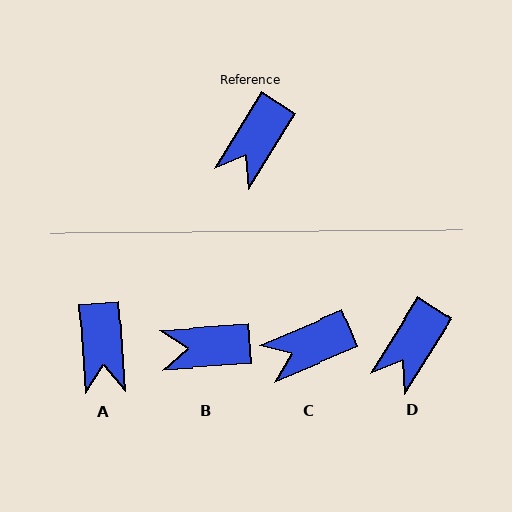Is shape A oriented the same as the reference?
No, it is off by about 35 degrees.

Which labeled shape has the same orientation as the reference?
D.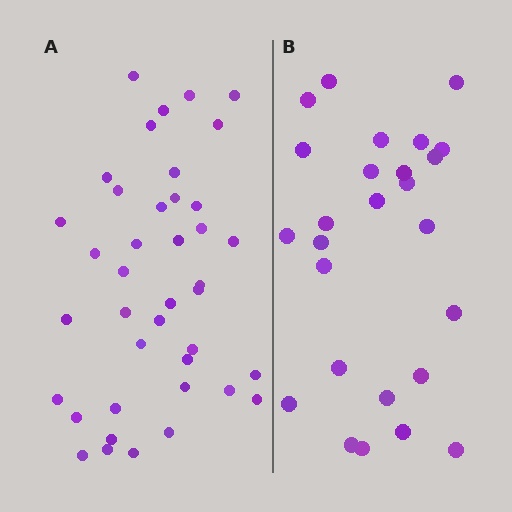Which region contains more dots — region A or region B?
Region A (the left region) has more dots.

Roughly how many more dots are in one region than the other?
Region A has approximately 15 more dots than region B.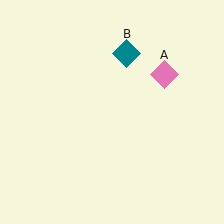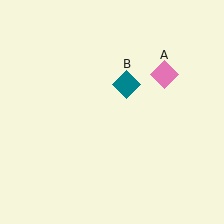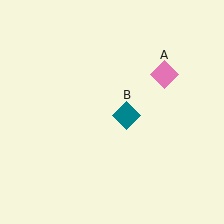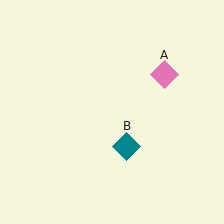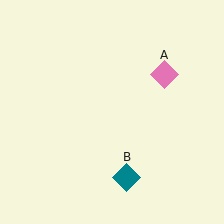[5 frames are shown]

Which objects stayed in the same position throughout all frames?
Pink diamond (object A) remained stationary.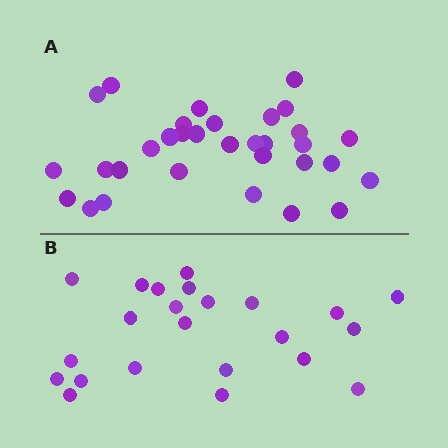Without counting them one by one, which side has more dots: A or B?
Region A (the top region) has more dots.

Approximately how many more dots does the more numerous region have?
Region A has roughly 8 or so more dots than region B.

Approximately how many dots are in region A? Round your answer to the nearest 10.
About 30 dots. (The exact count is 32, which rounds to 30.)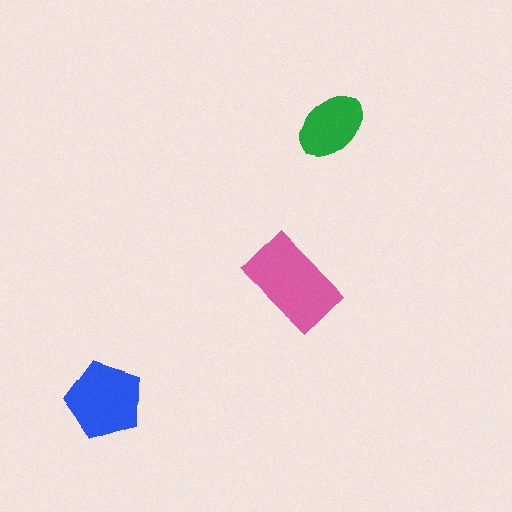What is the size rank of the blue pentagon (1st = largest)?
2nd.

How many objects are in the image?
There are 3 objects in the image.